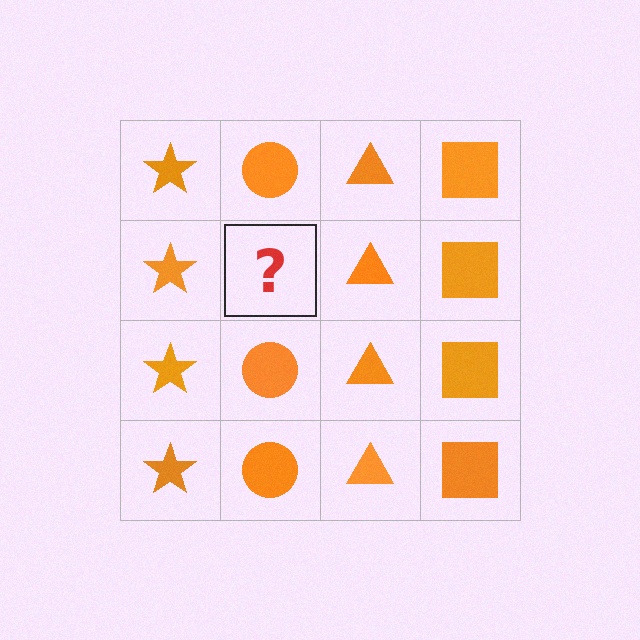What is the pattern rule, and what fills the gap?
The rule is that each column has a consistent shape. The gap should be filled with an orange circle.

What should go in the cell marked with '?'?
The missing cell should contain an orange circle.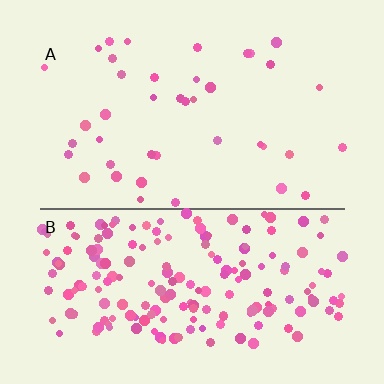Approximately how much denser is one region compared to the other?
Approximately 4.7× — region B over region A.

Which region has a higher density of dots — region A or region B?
B (the bottom).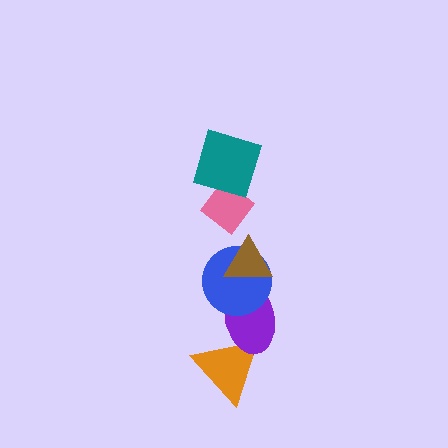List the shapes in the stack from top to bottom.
From top to bottom: the teal square, the pink diamond, the brown triangle, the blue circle, the purple ellipse, the orange triangle.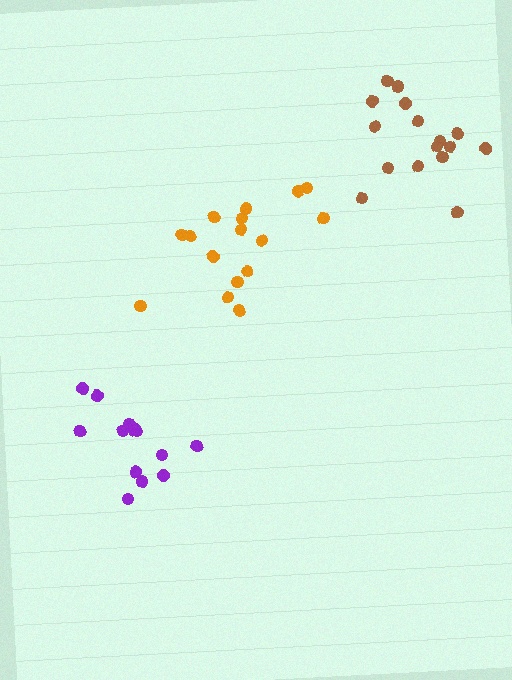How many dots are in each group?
Group 1: 14 dots, Group 2: 16 dots, Group 3: 16 dots (46 total).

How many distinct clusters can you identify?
There are 3 distinct clusters.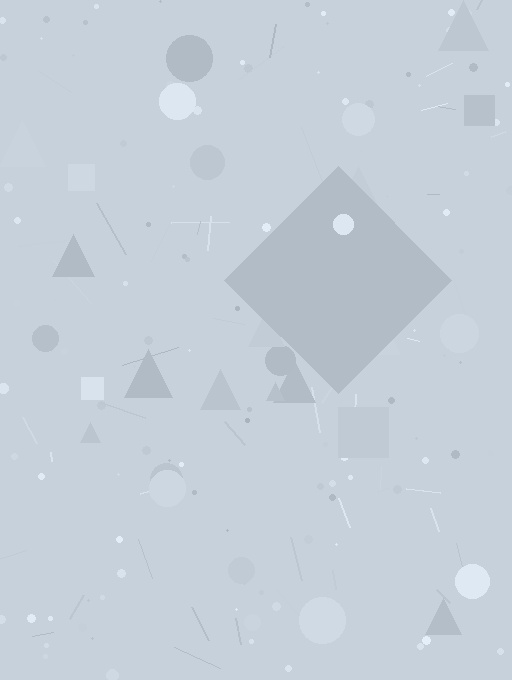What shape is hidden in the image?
A diamond is hidden in the image.